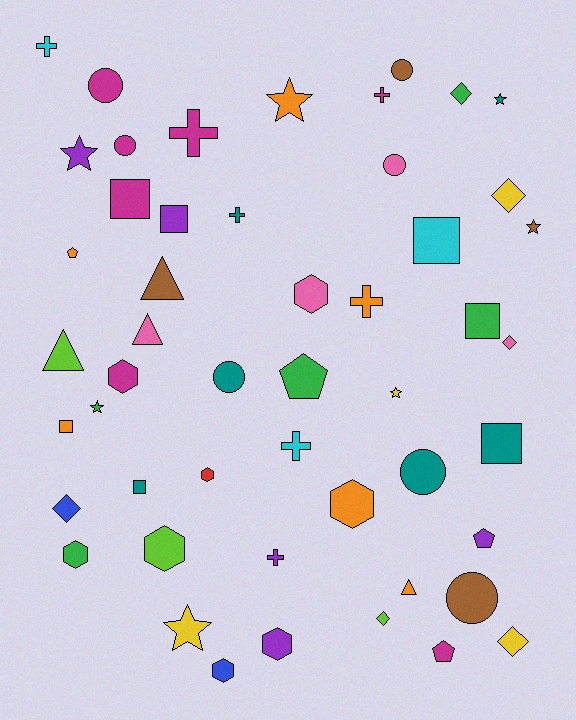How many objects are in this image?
There are 50 objects.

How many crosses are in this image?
There are 7 crosses.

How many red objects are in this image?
There is 1 red object.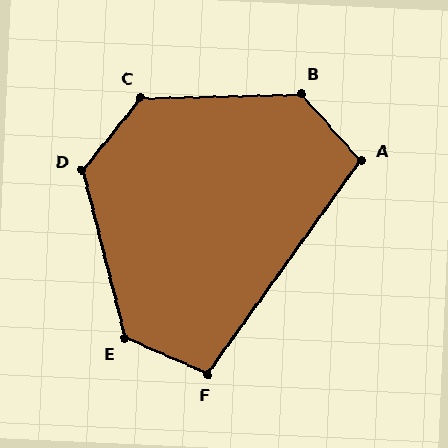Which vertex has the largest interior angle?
B, at approximately 130 degrees.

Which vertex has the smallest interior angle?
F, at approximately 102 degrees.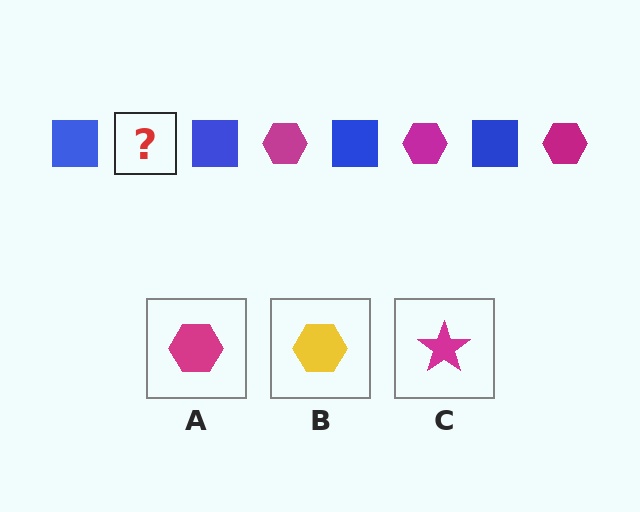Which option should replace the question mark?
Option A.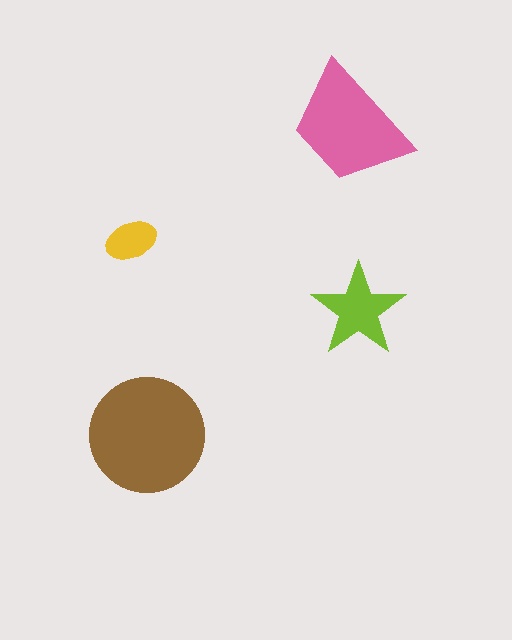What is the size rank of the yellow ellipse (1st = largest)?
4th.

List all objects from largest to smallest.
The brown circle, the pink trapezoid, the lime star, the yellow ellipse.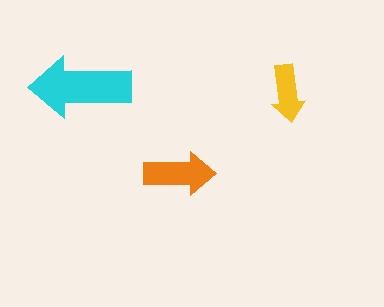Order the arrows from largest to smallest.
the cyan one, the orange one, the yellow one.